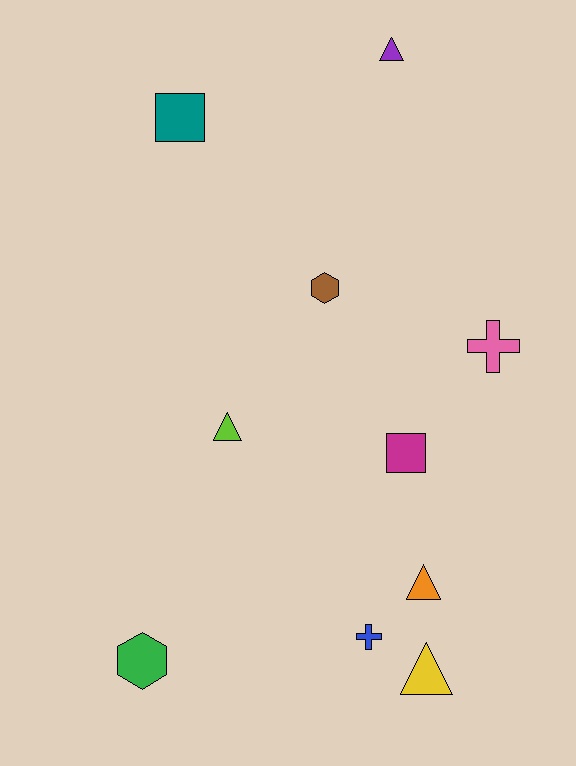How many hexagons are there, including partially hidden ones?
There are 2 hexagons.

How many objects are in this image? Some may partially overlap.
There are 10 objects.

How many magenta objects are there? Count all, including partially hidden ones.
There is 1 magenta object.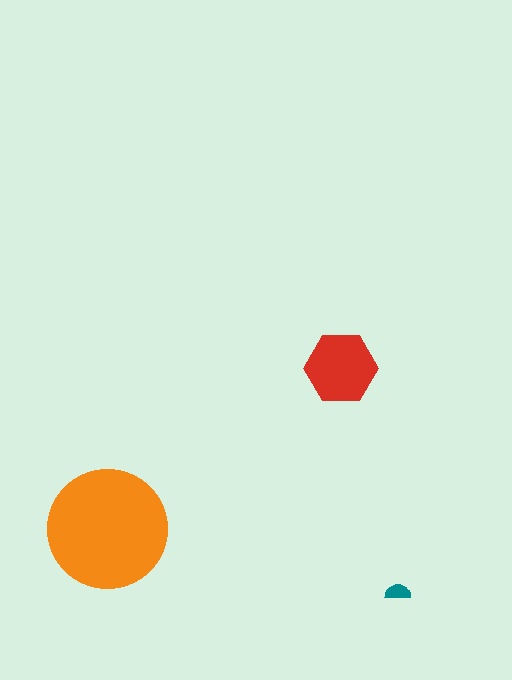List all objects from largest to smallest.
The orange circle, the red hexagon, the teal semicircle.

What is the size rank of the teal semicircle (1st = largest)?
3rd.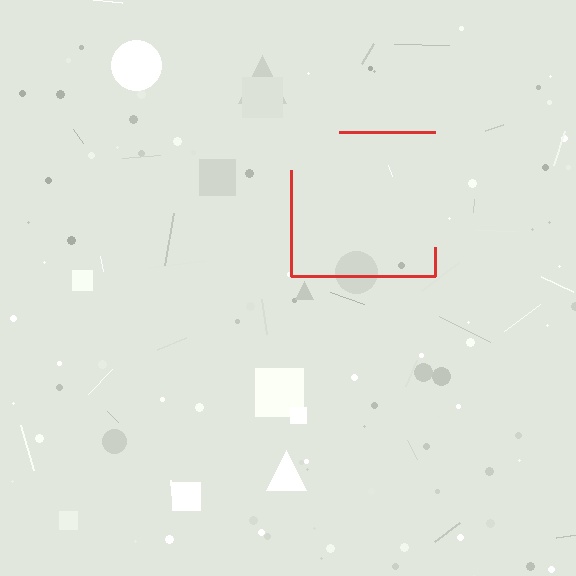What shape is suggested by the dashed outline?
The dashed outline suggests a square.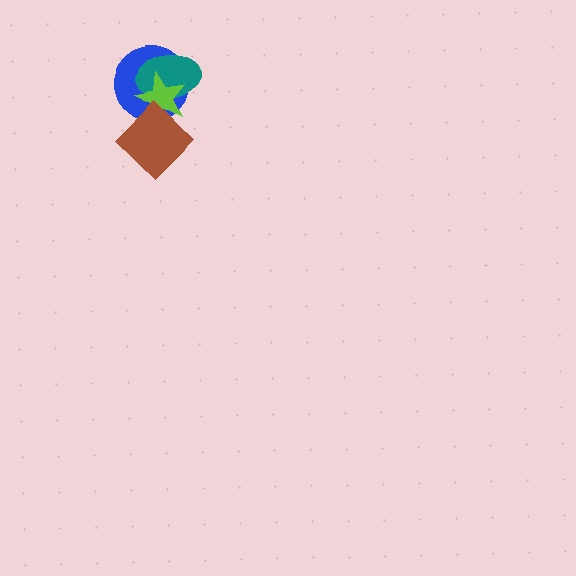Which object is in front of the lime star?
The brown diamond is in front of the lime star.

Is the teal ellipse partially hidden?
Yes, it is partially covered by another shape.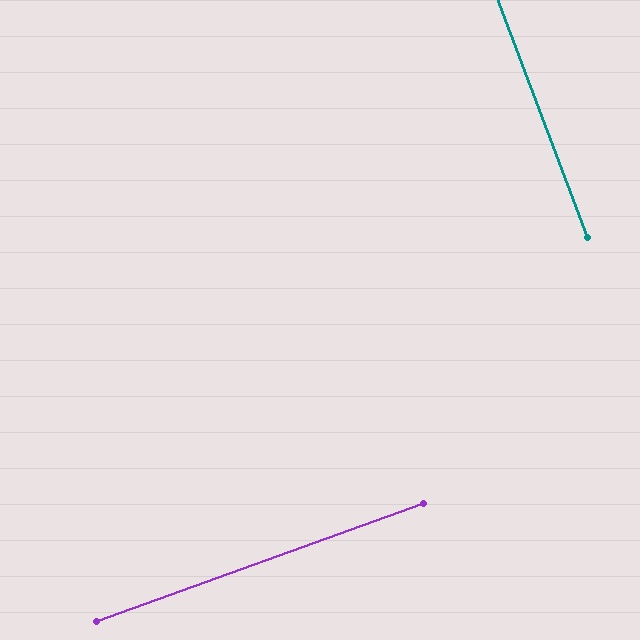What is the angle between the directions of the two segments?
Approximately 89 degrees.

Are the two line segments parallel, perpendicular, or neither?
Perpendicular — they meet at approximately 89°.